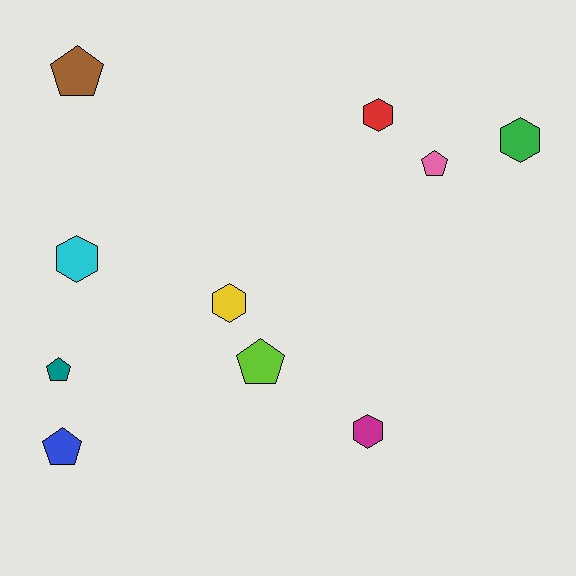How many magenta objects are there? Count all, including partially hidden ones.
There is 1 magenta object.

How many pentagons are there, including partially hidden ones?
There are 5 pentagons.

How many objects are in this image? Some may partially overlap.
There are 10 objects.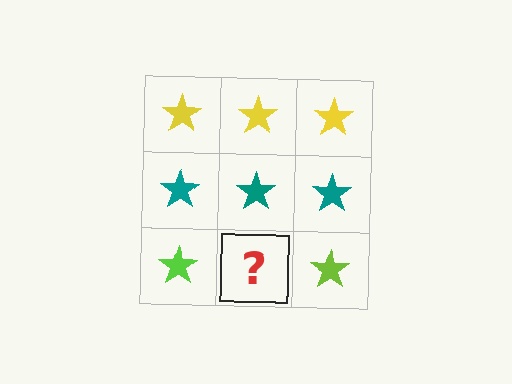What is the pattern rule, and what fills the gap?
The rule is that each row has a consistent color. The gap should be filled with a lime star.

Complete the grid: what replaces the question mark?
The question mark should be replaced with a lime star.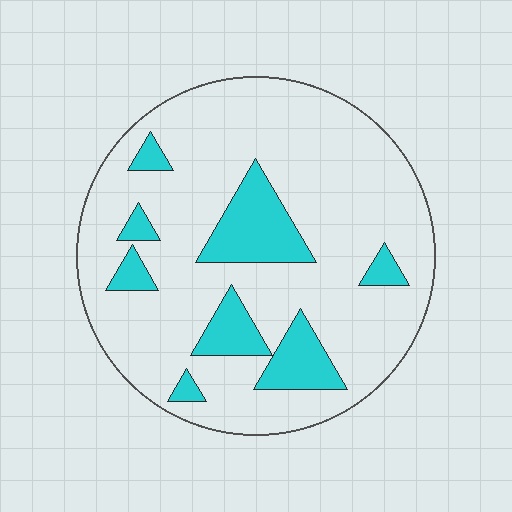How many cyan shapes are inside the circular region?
8.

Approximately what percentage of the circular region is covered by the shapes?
Approximately 20%.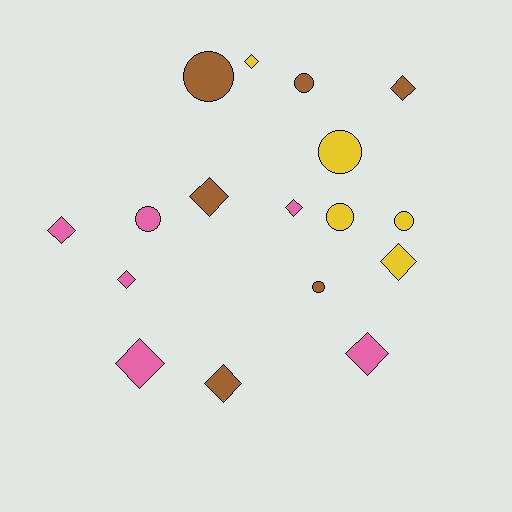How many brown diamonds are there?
There are 3 brown diamonds.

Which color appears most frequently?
Pink, with 6 objects.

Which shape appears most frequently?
Diamond, with 10 objects.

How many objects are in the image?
There are 17 objects.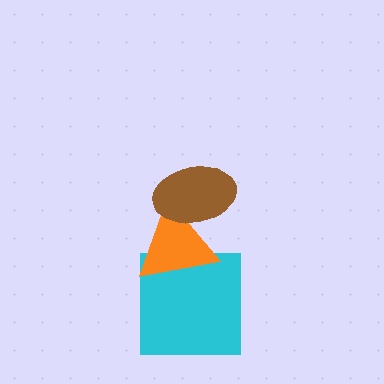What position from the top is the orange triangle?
The orange triangle is 2nd from the top.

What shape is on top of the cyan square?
The orange triangle is on top of the cyan square.